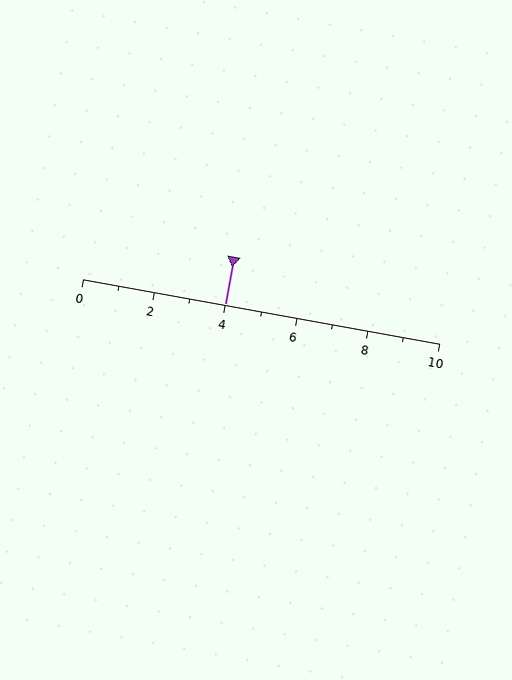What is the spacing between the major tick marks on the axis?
The major ticks are spaced 2 apart.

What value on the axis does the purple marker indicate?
The marker indicates approximately 4.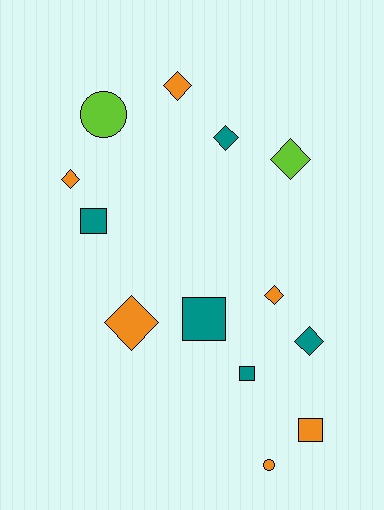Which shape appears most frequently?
Diamond, with 7 objects.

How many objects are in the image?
There are 13 objects.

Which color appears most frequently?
Orange, with 6 objects.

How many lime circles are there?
There is 1 lime circle.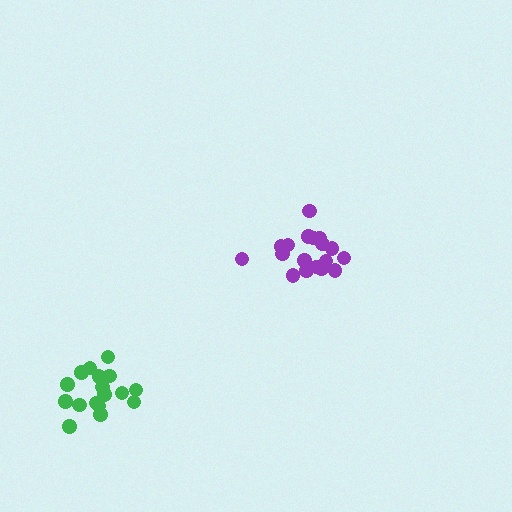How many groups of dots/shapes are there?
There are 2 groups.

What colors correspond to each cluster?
The clusters are colored: green, purple.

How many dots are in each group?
Group 1: 18 dots, Group 2: 18 dots (36 total).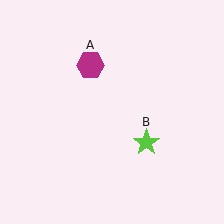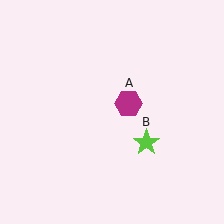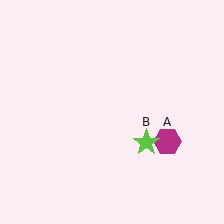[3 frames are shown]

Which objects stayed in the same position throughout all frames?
Lime star (object B) remained stationary.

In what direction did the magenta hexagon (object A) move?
The magenta hexagon (object A) moved down and to the right.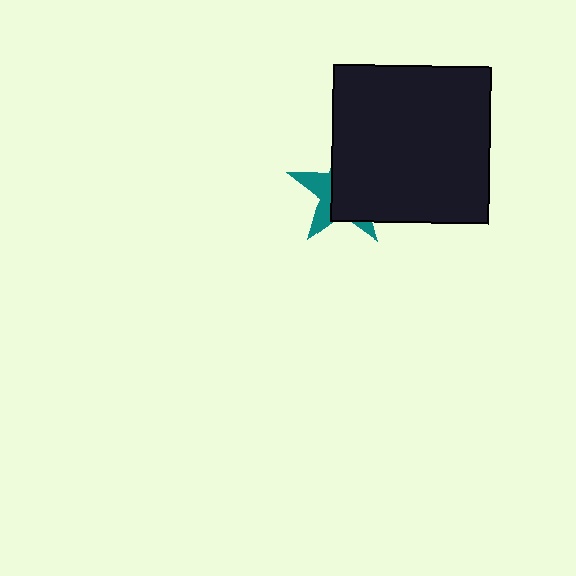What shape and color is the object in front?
The object in front is a black square.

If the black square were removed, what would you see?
You would see the complete teal star.